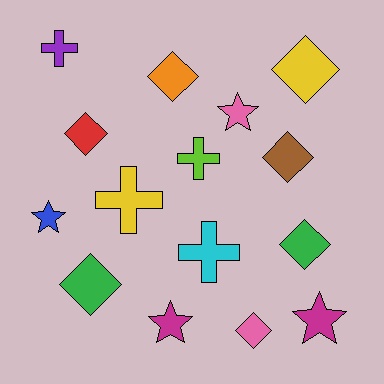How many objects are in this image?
There are 15 objects.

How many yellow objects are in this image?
There are 2 yellow objects.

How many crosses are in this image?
There are 4 crosses.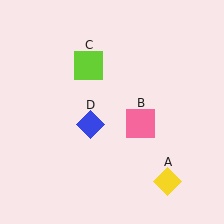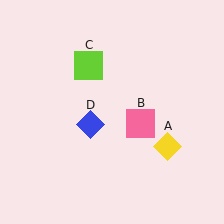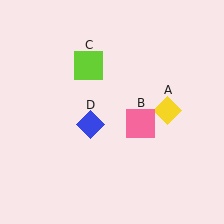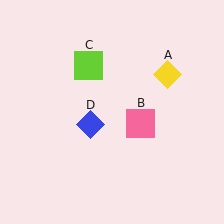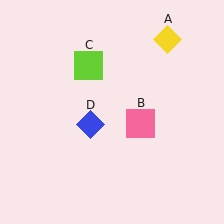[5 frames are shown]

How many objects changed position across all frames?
1 object changed position: yellow diamond (object A).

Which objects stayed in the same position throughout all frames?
Pink square (object B) and lime square (object C) and blue diamond (object D) remained stationary.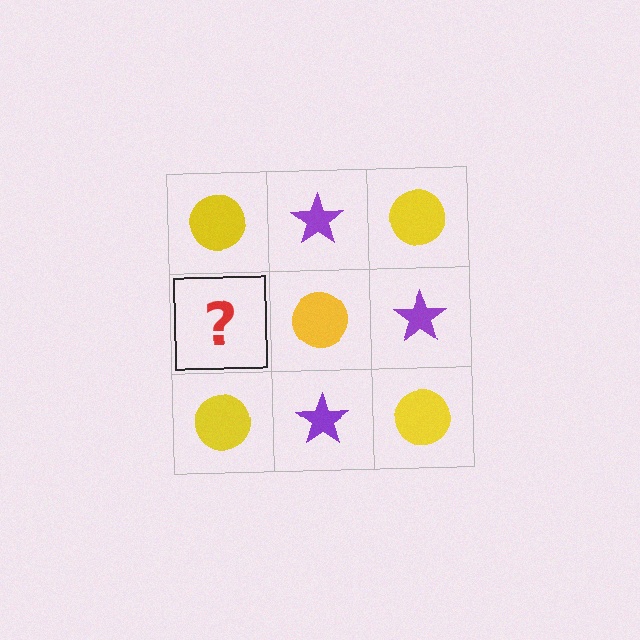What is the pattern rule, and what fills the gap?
The rule is that it alternates yellow circle and purple star in a checkerboard pattern. The gap should be filled with a purple star.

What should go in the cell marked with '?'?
The missing cell should contain a purple star.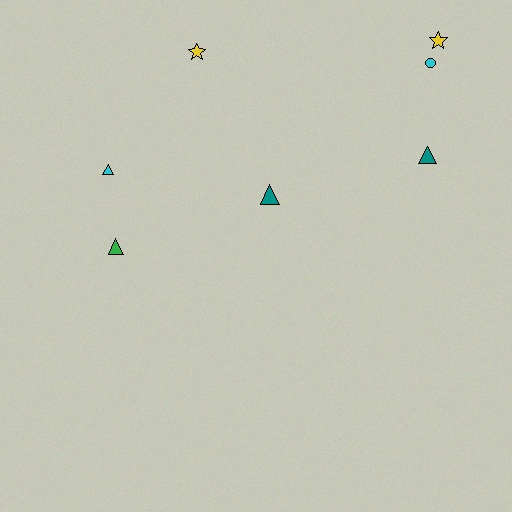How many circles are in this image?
There is 1 circle.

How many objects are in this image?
There are 7 objects.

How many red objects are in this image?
There are no red objects.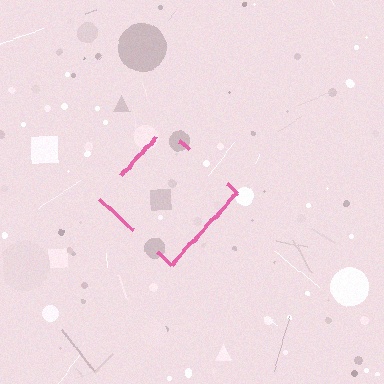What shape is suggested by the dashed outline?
The dashed outline suggests a diamond.